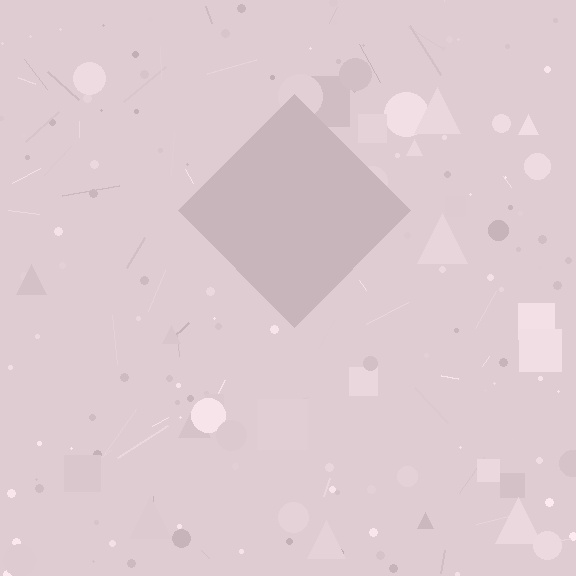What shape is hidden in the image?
A diamond is hidden in the image.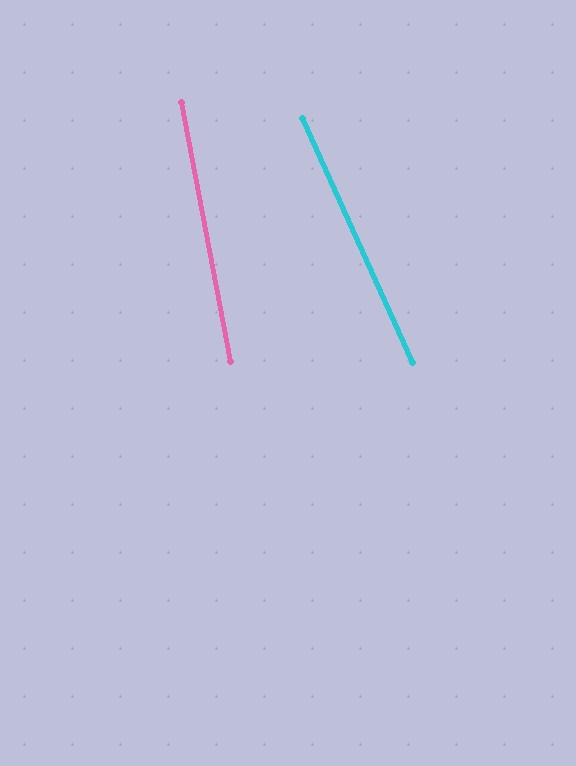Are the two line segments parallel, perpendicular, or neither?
Neither parallel nor perpendicular — they differ by about 13°.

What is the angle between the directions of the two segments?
Approximately 13 degrees.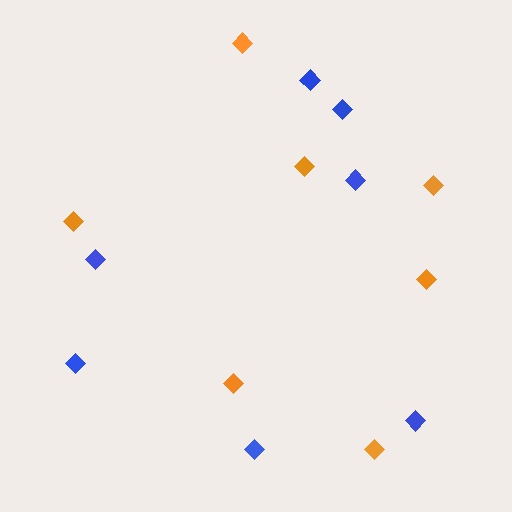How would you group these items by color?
There are 2 groups: one group of blue diamonds (7) and one group of orange diamonds (7).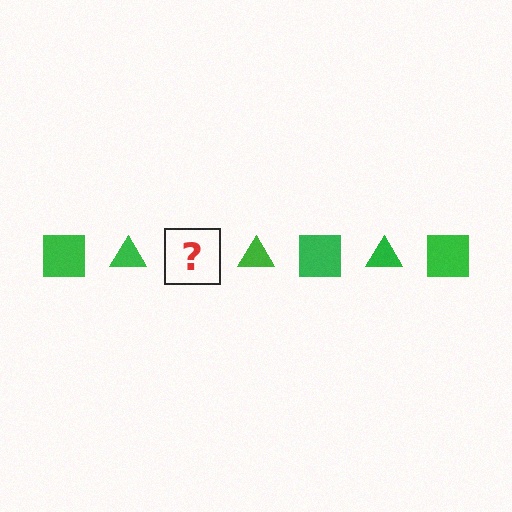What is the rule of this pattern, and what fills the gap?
The rule is that the pattern cycles through square, triangle shapes in green. The gap should be filled with a green square.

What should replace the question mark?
The question mark should be replaced with a green square.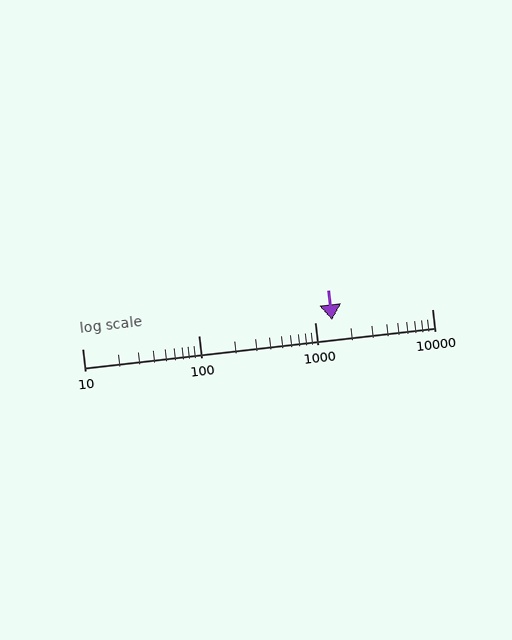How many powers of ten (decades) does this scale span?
The scale spans 3 decades, from 10 to 10000.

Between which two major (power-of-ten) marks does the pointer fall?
The pointer is between 1000 and 10000.